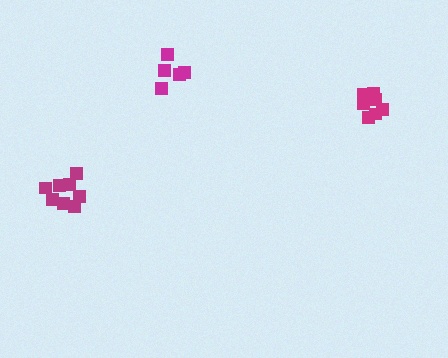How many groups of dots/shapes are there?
There are 3 groups.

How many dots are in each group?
Group 1: 8 dots, Group 2: 5 dots, Group 3: 7 dots (20 total).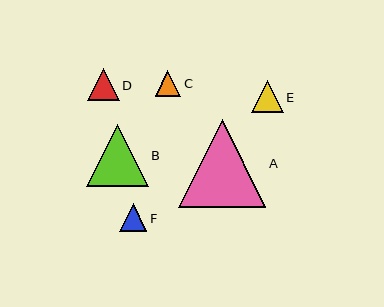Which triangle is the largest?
Triangle A is the largest with a size of approximately 87 pixels.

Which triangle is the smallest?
Triangle C is the smallest with a size of approximately 26 pixels.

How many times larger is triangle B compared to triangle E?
Triangle B is approximately 2.0 times the size of triangle E.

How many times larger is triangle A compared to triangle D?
Triangle A is approximately 2.8 times the size of triangle D.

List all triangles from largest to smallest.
From largest to smallest: A, B, E, D, F, C.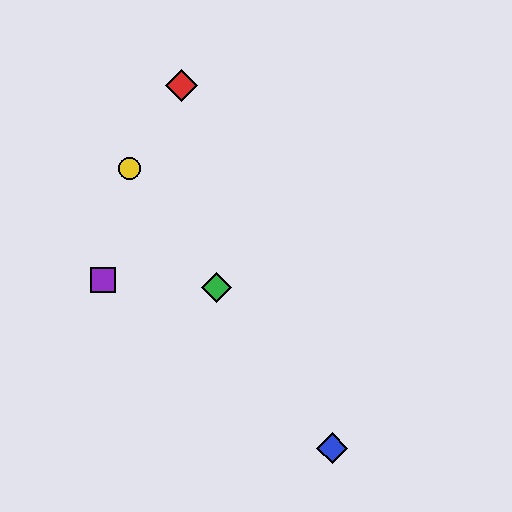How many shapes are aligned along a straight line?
3 shapes (the blue diamond, the green diamond, the yellow circle) are aligned along a straight line.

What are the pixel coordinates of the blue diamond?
The blue diamond is at (332, 448).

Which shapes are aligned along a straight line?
The blue diamond, the green diamond, the yellow circle are aligned along a straight line.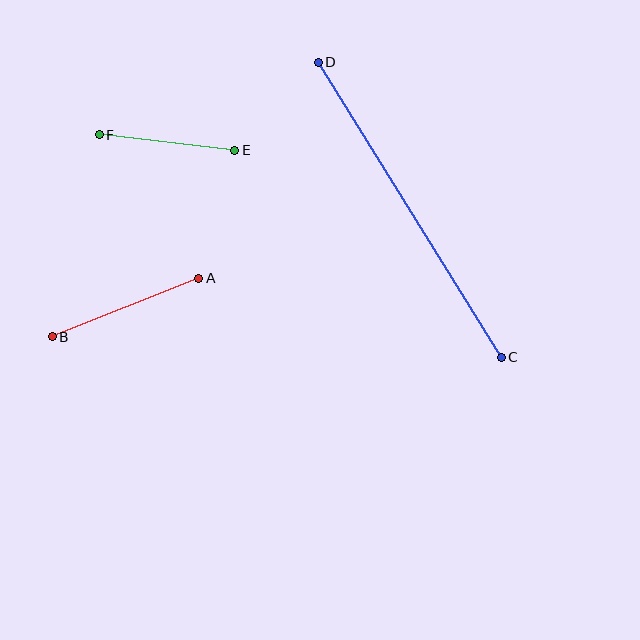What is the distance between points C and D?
The distance is approximately 347 pixels.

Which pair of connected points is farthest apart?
Points C and D are farthest apart.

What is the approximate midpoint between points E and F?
The midpoint is at approximately (167, 143) pixels.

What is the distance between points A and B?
The distance is approximately 158 pixels.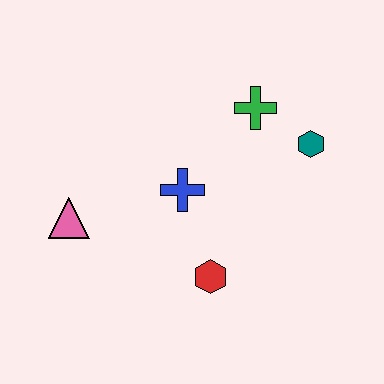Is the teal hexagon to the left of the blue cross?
No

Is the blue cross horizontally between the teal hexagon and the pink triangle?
Yes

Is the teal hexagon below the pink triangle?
No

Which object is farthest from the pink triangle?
The teal hexagon is farthest from the pink triangle.